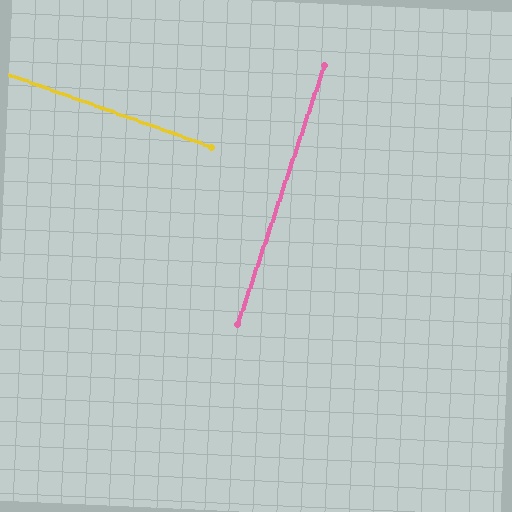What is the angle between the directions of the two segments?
Approximately 89 degrees.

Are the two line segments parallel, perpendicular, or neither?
Perpendicular — they meet at approximately 89°.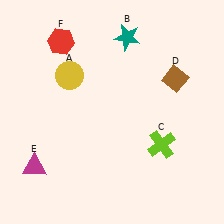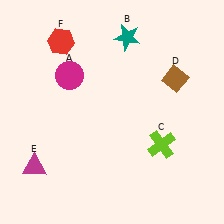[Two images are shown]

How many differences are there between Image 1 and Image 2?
There is 1 difference between the two images.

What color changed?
The circle (A) changed from yellow in Image 1 to magenta in Image 2.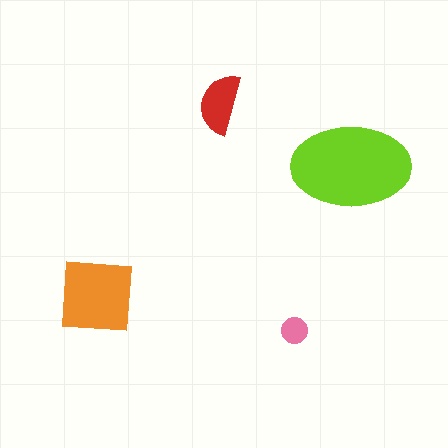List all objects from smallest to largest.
The pink circle, the red semicircle, the orange square, the lime ellipse.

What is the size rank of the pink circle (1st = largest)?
4th.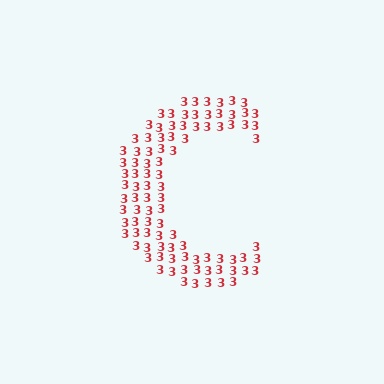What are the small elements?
The small elements are digit 3's.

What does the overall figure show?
The overall figure shows the letter C.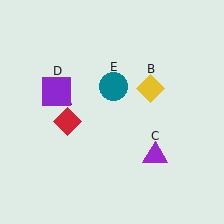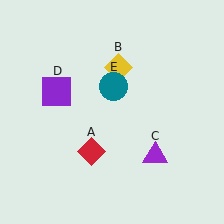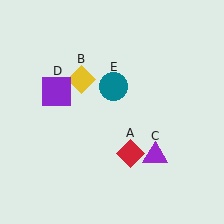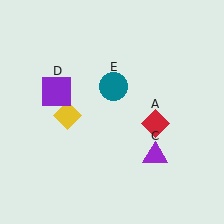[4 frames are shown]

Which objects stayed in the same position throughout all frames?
Purple triangle (object C) and purple square (object D) and teal circle (object E) remained stationary.